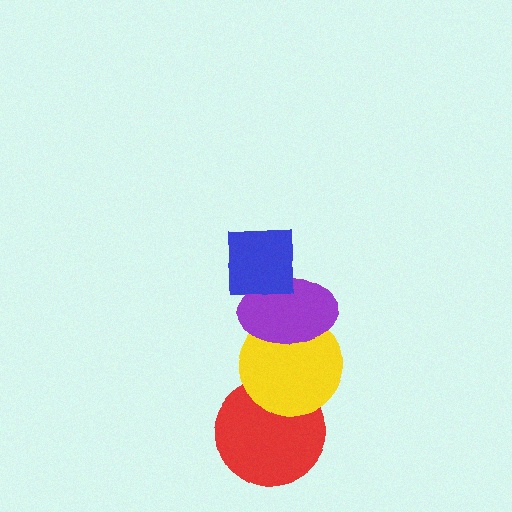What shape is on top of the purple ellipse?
The blue square is on top of the purple ellipse.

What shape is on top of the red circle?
The yellow circle is on top of the red circle.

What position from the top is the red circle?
The red circle is 4th from the top.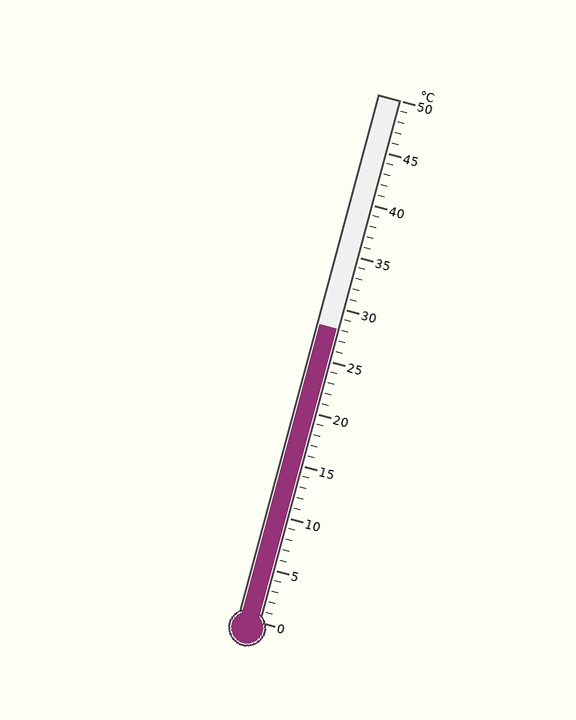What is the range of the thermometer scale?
The thermometer scale ranges from 0°C to 50°C.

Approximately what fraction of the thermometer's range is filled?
The thermometer is filled to approximately 55% of its range.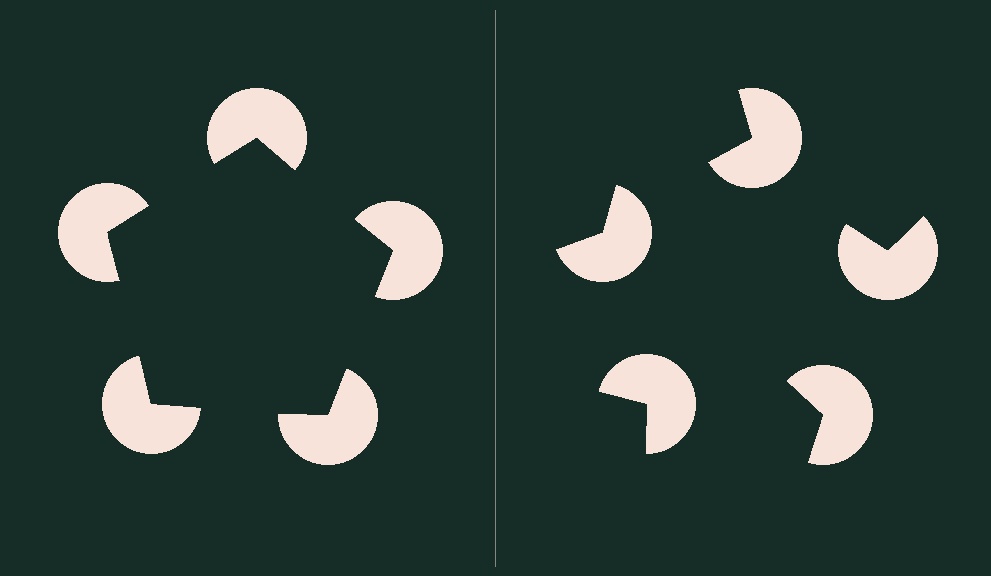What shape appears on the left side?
An illusory pentagon.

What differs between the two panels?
The pac-man discs are positioned identically on both sides; only the wedge orientations differ. On the left they align to a pentagon; on the right they are misaligned.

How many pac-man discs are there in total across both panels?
10 — 5 on each side.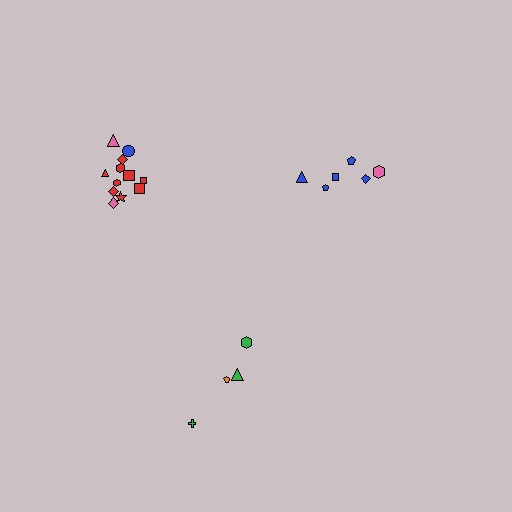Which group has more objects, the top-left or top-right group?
The top-left group.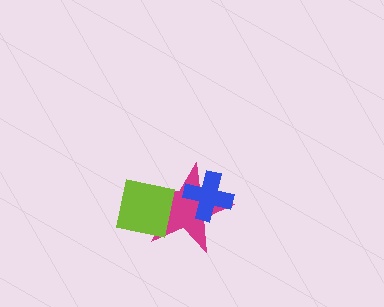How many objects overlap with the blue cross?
1 object overlaps with the blue cross.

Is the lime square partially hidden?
No, no other shape covers it.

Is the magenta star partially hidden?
Yes, it is partially covered by another shape.